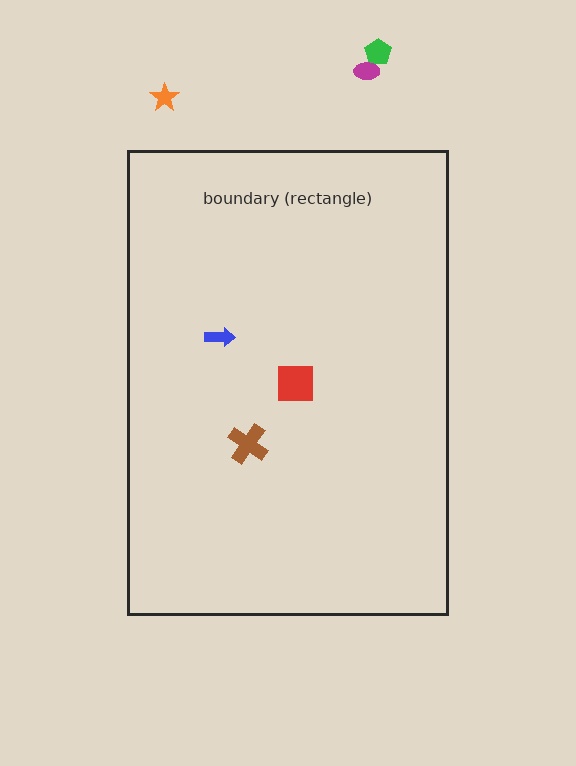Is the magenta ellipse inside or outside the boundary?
Outside.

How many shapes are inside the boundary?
3 inside, 3 outside.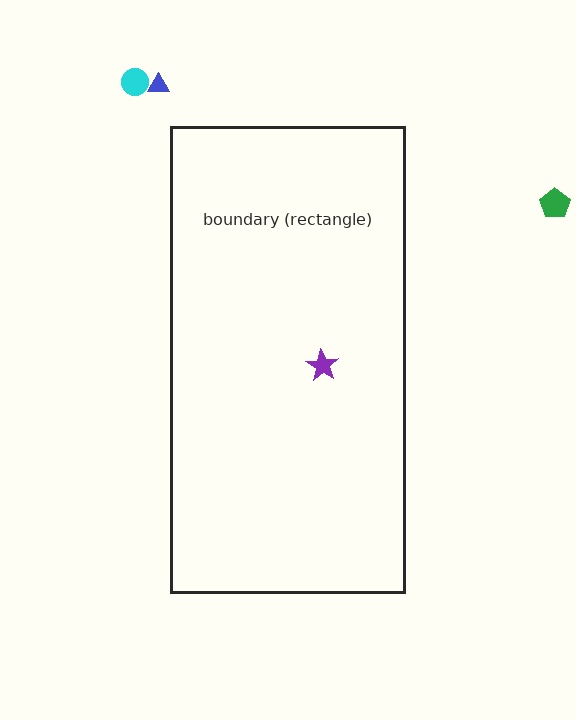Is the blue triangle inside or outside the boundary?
Outside.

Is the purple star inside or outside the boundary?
Inside.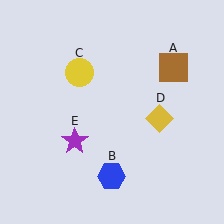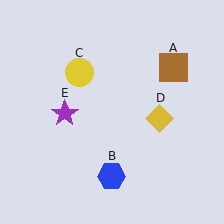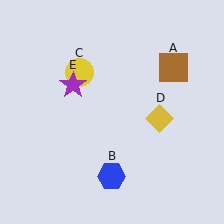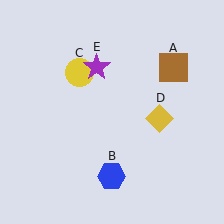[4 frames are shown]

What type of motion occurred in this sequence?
The purple star (object E) rotated clockwise around the center of the scene.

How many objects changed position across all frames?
1 object changed position: purple star (object E).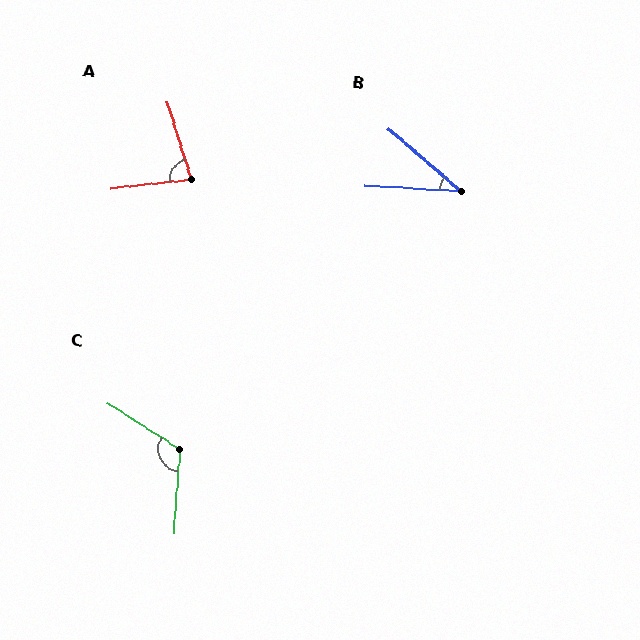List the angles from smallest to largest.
B (37°), A (79°), C (119°).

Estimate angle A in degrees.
Approximately 79 degrees.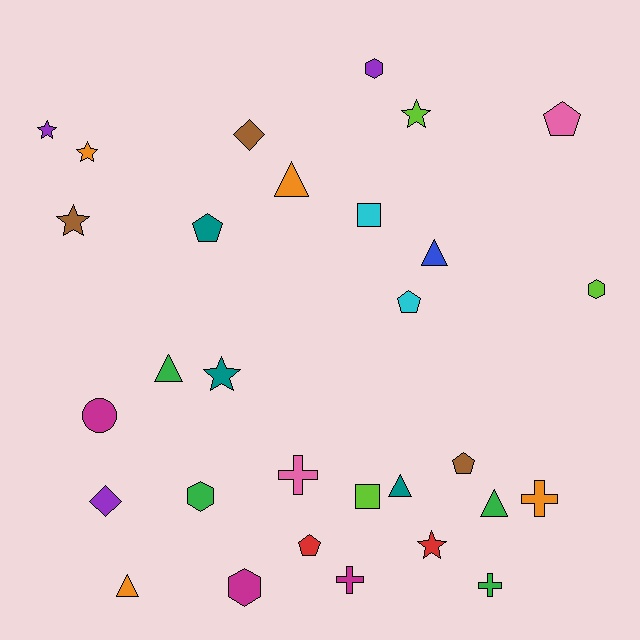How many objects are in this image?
There are 30 objects.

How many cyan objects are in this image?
There are 2 cyan objects.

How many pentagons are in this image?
There are 5 pentagons.